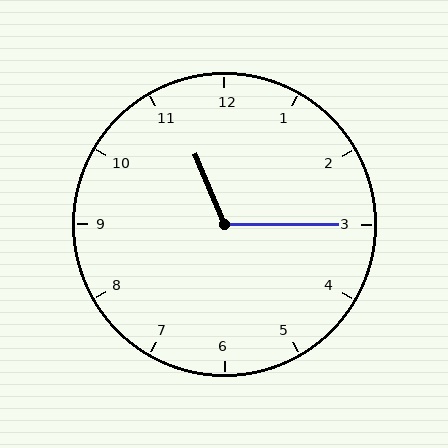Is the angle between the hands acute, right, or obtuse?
It is obtuse.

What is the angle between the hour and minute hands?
Approximately 112 degrees.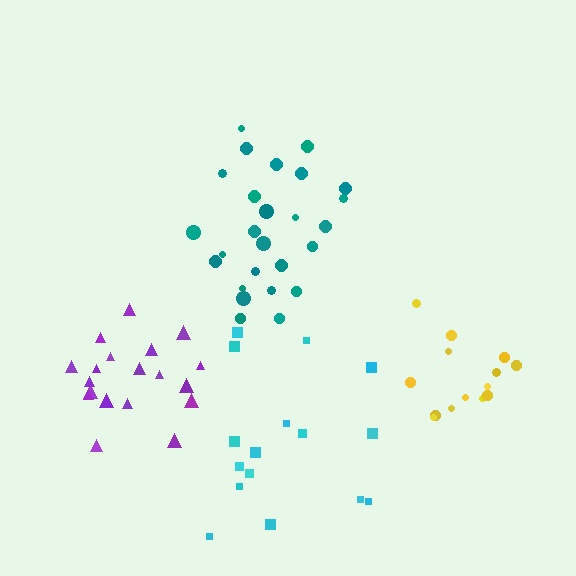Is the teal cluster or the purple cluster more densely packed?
Teal.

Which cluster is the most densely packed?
Yellow.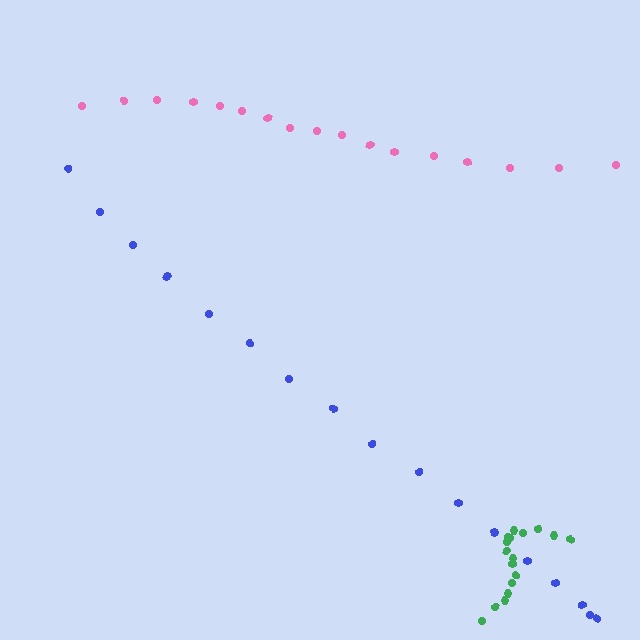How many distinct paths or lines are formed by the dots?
There are 3 distinct paths.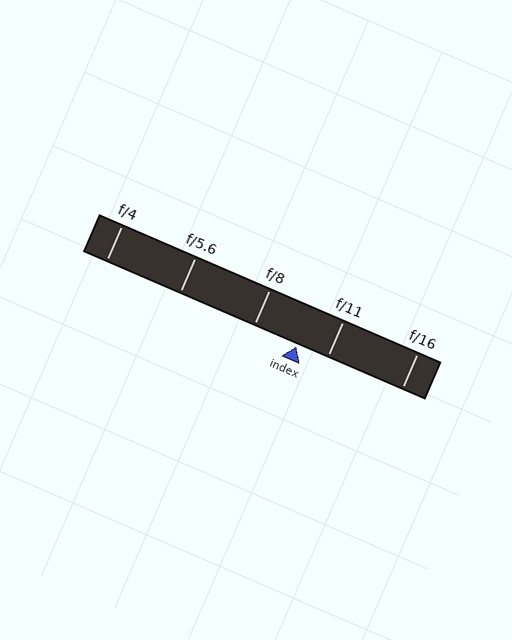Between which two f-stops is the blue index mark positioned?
The index mark is between f/8 and f/11.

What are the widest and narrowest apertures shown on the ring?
The widest aperture shown is f/4 and the narrowest is f/16.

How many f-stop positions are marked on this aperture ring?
There are 5 f-stop positions marked.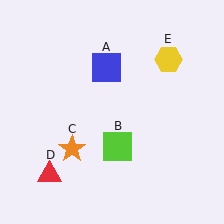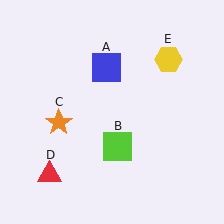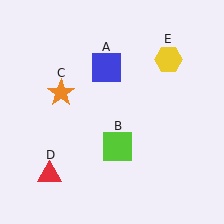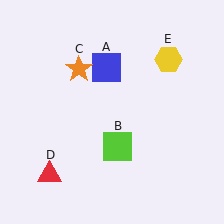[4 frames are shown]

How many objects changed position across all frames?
1 object changed position: orange star (object C).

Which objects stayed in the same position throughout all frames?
Blue square (object A) and lime square (object B) and red triangle (object D) and yellow hexagon (object E) remained stationary.